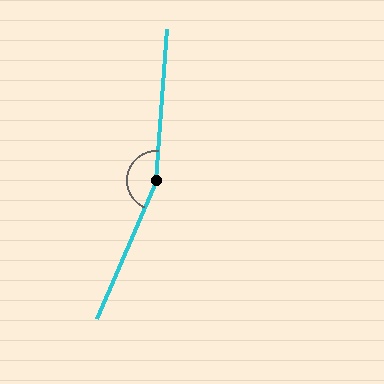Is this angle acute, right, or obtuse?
It is obtuse.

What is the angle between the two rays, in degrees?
Approximately 161 degrees.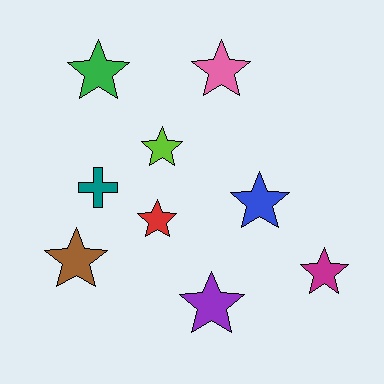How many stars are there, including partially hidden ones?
There are 8 stars.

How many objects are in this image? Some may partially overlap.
There are 9 objects.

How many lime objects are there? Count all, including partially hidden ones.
There is 1 lime object.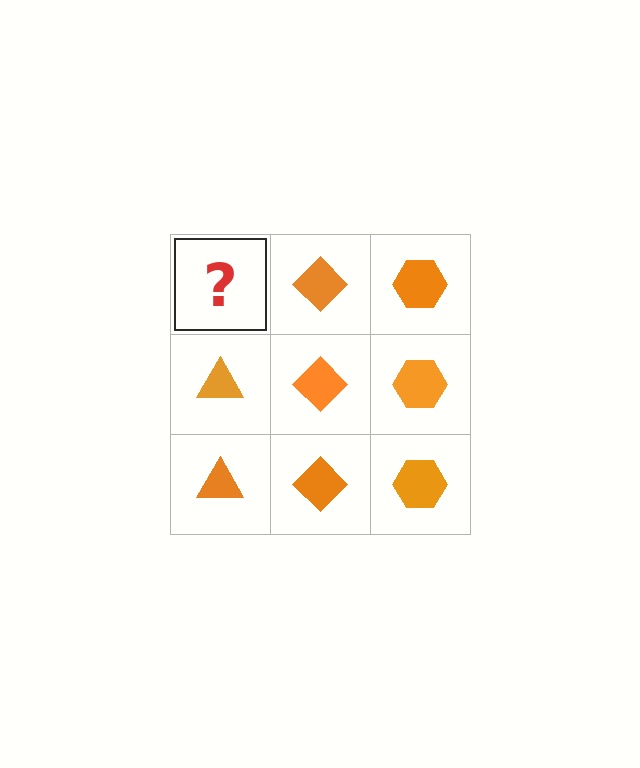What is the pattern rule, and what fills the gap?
The rule is that each column has a consistent shape. The gap should be filled with an orange triangle.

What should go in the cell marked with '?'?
The missing cell should contain an orange triangle.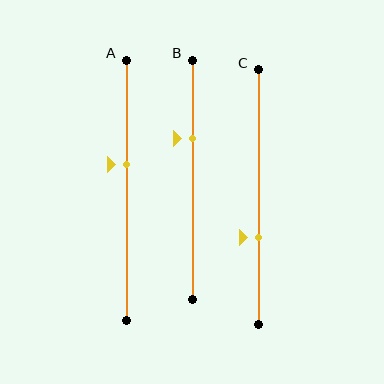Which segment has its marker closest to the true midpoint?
Segment A has its marker closest to the true midpoint.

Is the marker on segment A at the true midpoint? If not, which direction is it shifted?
No, the marker on segment A is shifted upward by about 10% of the segment length.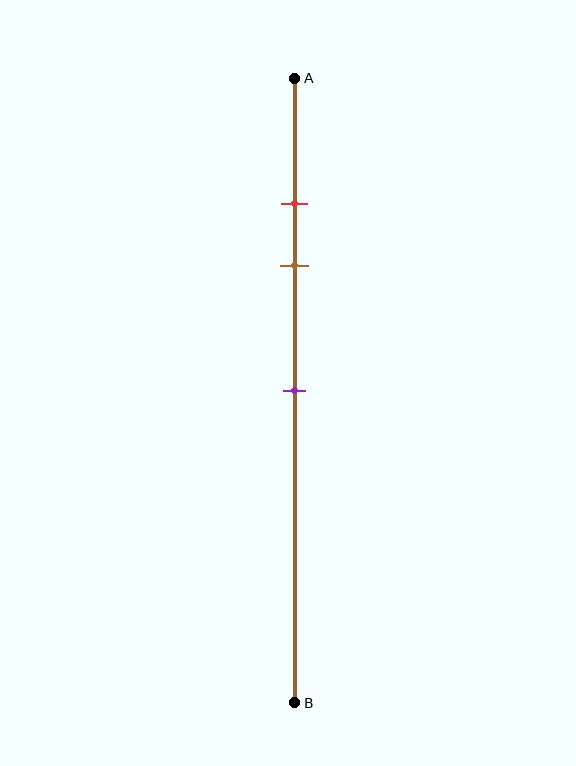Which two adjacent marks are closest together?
The red and brown marks are the closest adjacent pair.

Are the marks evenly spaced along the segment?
No, the marks are not evenly spaced.